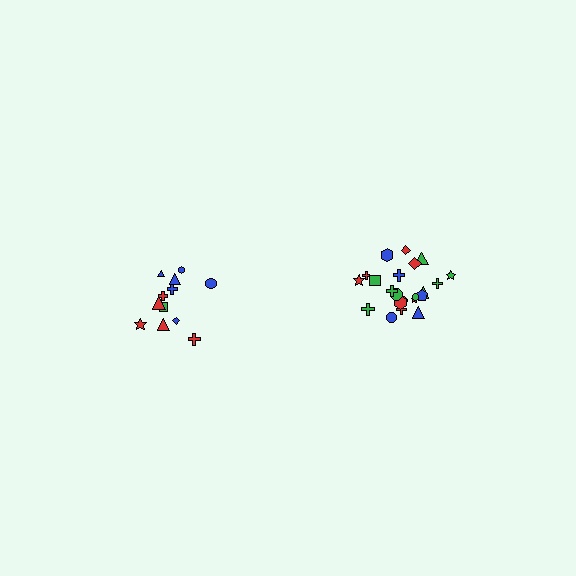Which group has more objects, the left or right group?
The right group.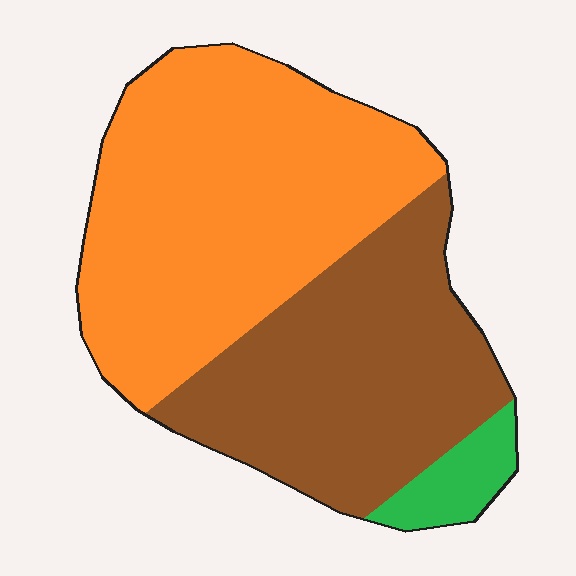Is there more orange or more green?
Orange.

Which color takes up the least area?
Green, at roughly 5%.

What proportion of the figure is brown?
Brown takes up about two fifths (2/5) of the figure.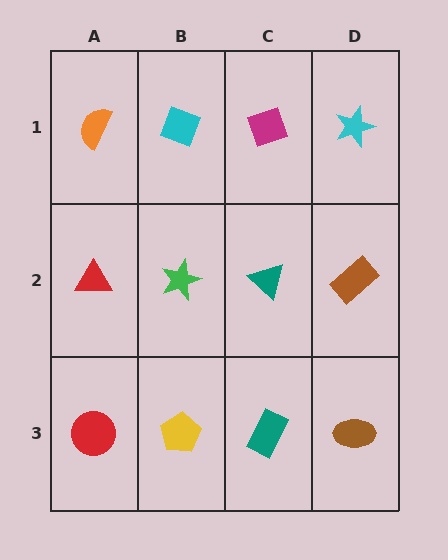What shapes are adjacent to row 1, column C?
A teal triangle (row 2, column C), a cyan diamond (row 1, column B), a cyan star (row 1, column D).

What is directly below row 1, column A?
A red triangle.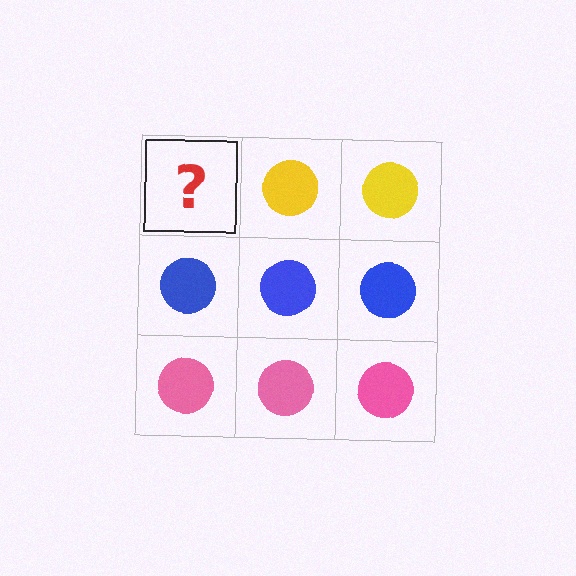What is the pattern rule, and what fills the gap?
The rule is that each row has a consistent color. The gap should be filled with a yellow circle.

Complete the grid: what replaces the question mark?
The question mark should be replaced with a yellow circle.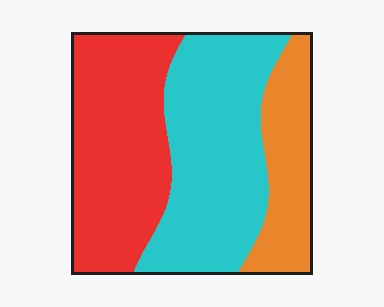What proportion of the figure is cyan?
Cyan takes up about two fifths (2/5) of the figure.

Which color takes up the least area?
Orange, at roughly 20%.